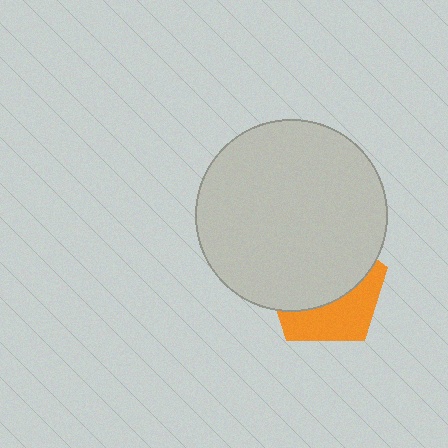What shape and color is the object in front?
The object in front is a light gray circle.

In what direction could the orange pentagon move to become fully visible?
The orange pentagon could move down. That would shift it out from behind the light gray circle entirely.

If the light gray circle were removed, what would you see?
You would see the complete orange pentagon.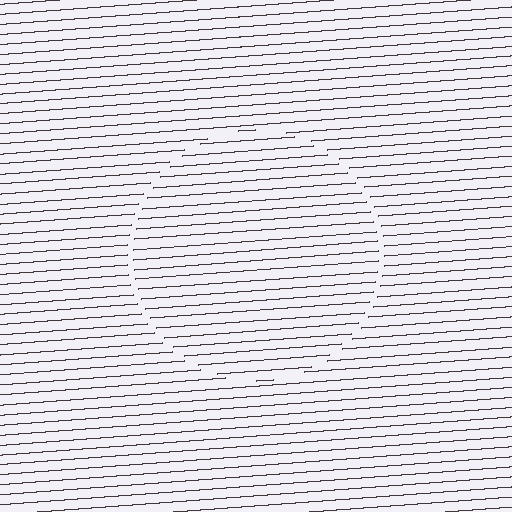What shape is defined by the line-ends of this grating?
An illusory circle. The interior of the shape contains the same grating, shifted by half a period — the contour is defined by the phase discontinuity where line-ends from the inner and outer gratings abut.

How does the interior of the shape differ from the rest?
The interior of the shape contains the same grating, shifted by half a period — the contour is defined by the phase discontinuity where line-ends from the inner and outer gratings abut.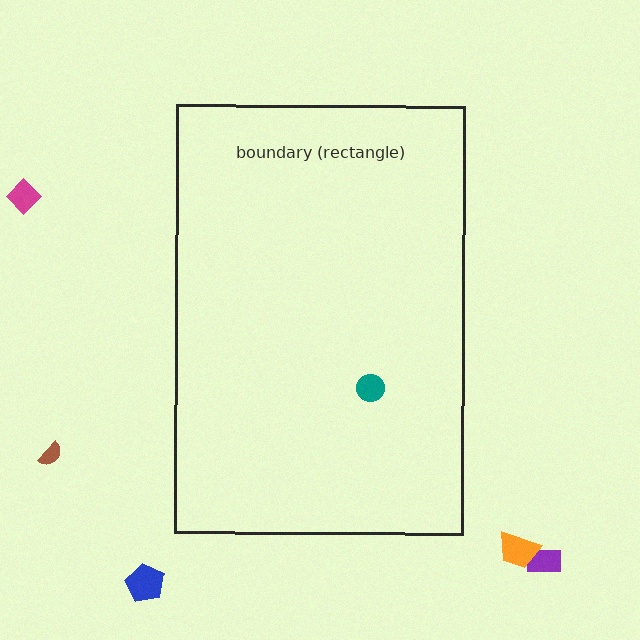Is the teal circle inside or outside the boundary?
Inside.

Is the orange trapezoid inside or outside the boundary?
Outside.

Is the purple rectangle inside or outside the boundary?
Outside.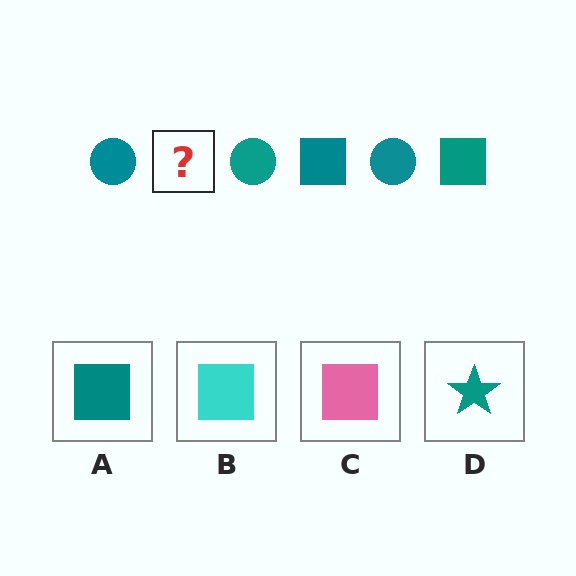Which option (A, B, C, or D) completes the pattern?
A.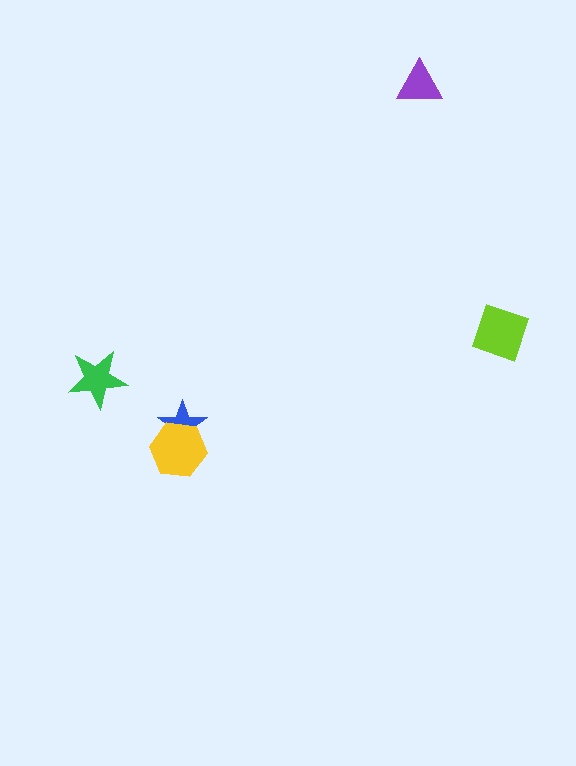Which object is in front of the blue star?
The yellow hexagon is in front of the blue star.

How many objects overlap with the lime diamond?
0 objects overlap with the lime diamond.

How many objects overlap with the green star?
0 objects overlap with the green star.